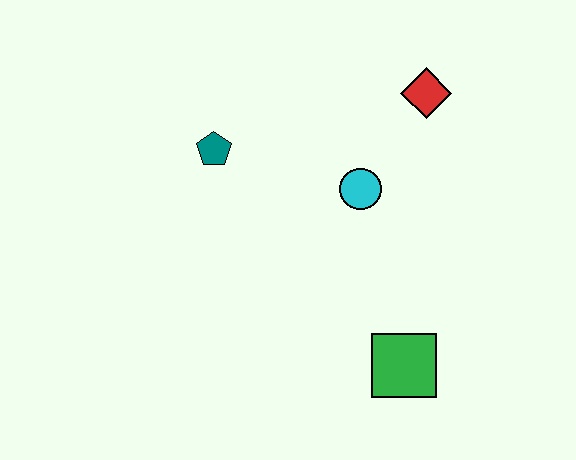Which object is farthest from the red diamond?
The green square is farthest from the red diamond.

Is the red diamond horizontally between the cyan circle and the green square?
No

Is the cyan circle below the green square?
No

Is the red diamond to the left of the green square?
No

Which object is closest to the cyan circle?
The red diamond is closest to the cyan circle.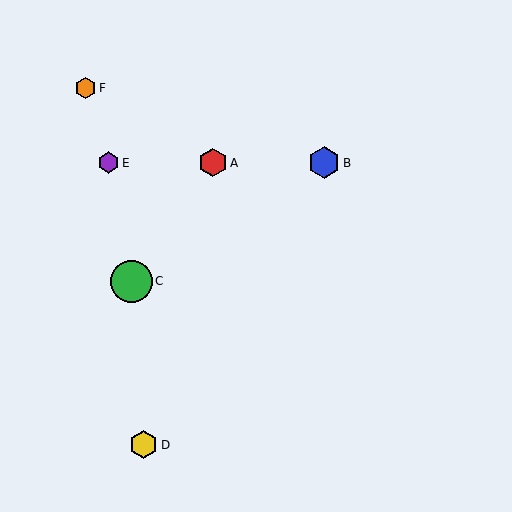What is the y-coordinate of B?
Object B is at y≈163.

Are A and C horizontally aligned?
No, A is at y≈163 and C is at y≈281.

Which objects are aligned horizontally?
Objects A, B, E are aligned horizontally.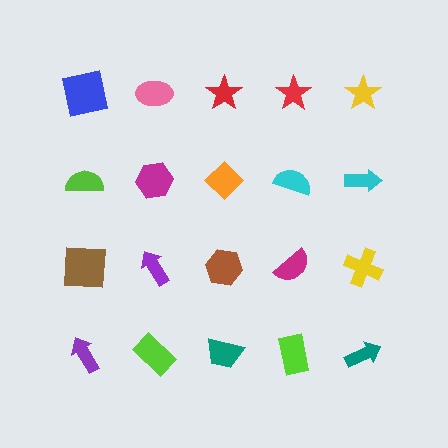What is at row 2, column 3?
An orange diamond.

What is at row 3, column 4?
A magenta semicircle.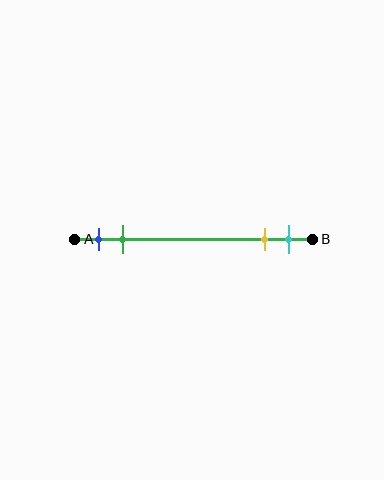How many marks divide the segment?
There are 4 marks dividing the segment.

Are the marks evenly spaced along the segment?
No, the marks are not evenly spaced.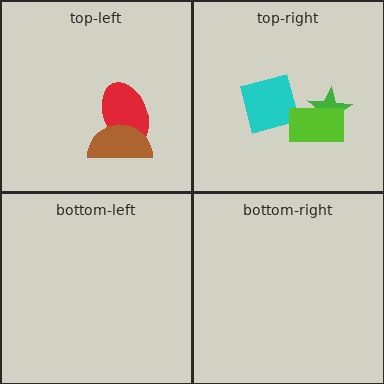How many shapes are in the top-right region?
3.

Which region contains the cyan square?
The top-right region.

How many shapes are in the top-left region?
2.